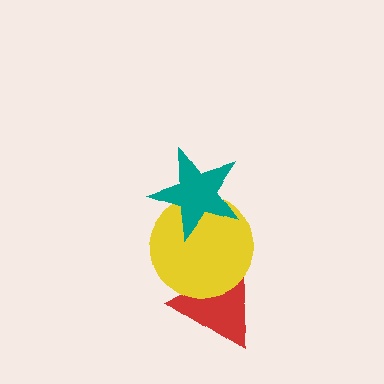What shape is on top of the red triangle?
The yellow circle is on top of the red triangle.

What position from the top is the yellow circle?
The yellow circle is 2nd from the top.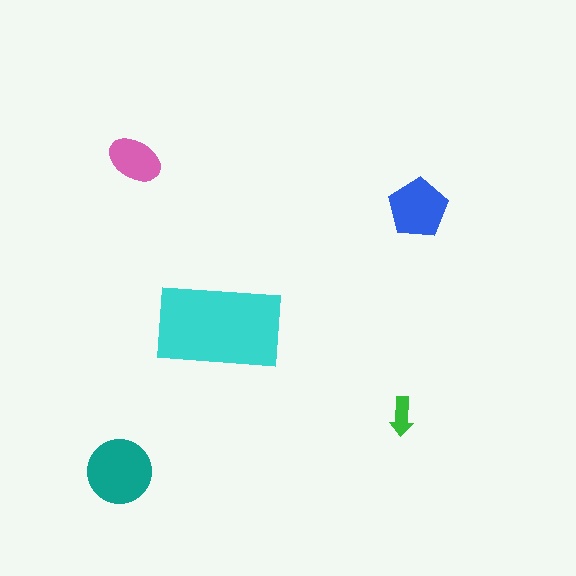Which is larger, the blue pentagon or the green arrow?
The blue pentagon.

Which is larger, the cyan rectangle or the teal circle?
The cyan rectangle.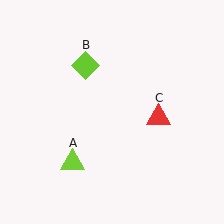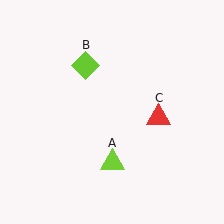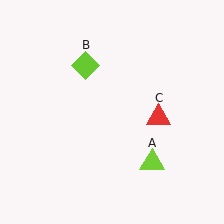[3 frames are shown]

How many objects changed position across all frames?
1 object changed position: lime triangle (object A).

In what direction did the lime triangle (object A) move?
The lime triangle (object A) moved right.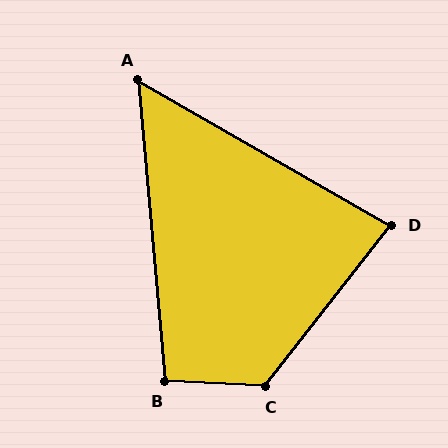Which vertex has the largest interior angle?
C, at approximately 125 degrees.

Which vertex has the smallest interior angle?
A, at approximately 55 degrees.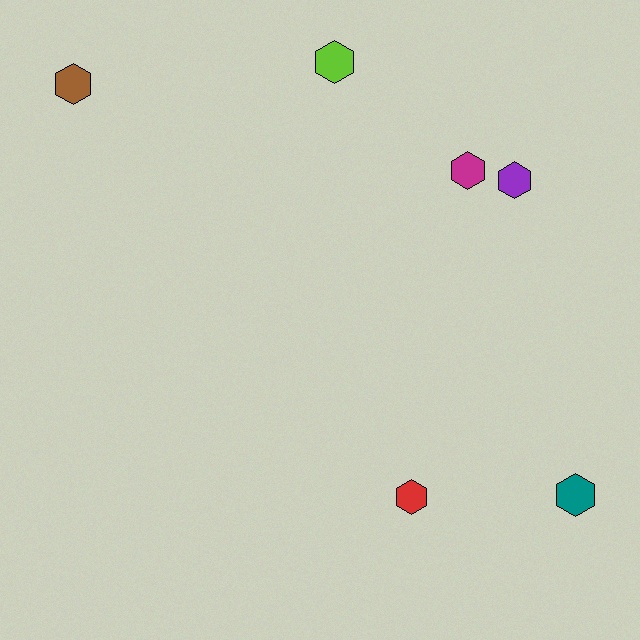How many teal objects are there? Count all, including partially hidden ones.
There is 1 teal object.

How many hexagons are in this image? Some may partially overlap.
There are 6 hexagons.